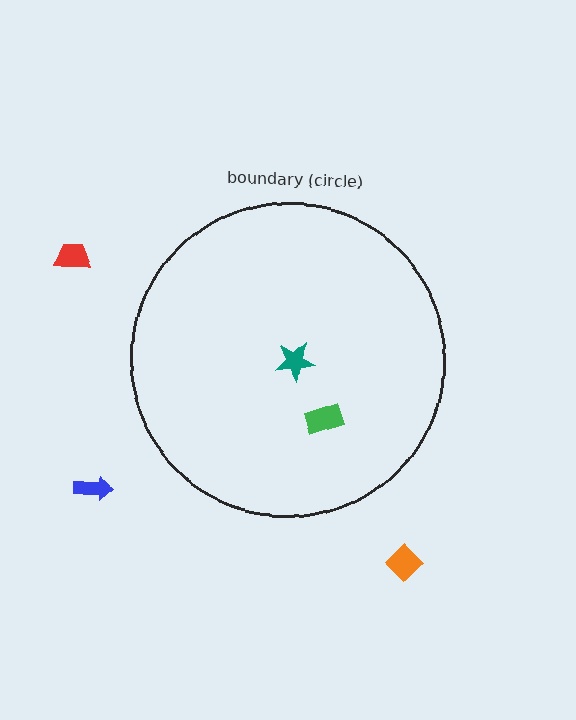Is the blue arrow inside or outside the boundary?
Outside.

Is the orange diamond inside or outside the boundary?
Outside.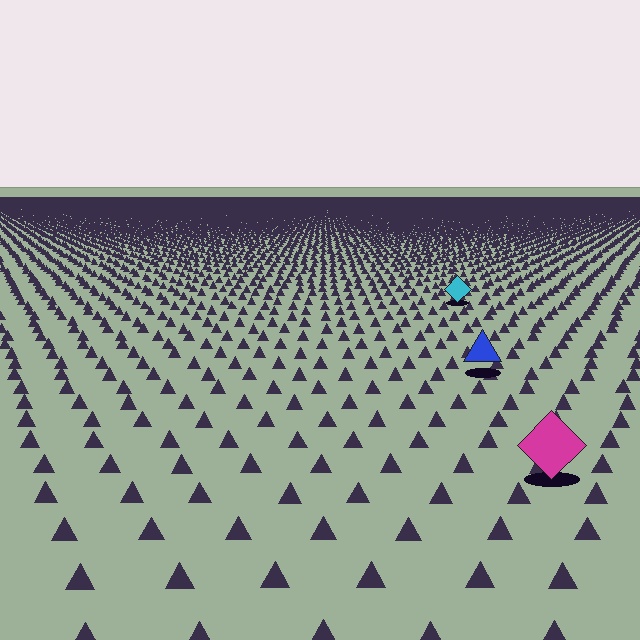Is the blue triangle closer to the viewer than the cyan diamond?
Yes. The blue triangle is closer — you can tell from the texture gradient: the ground texture is coarser near it.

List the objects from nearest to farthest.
From nearest to farthest: the magenta diamond, the blue triangle, the cyan diamond.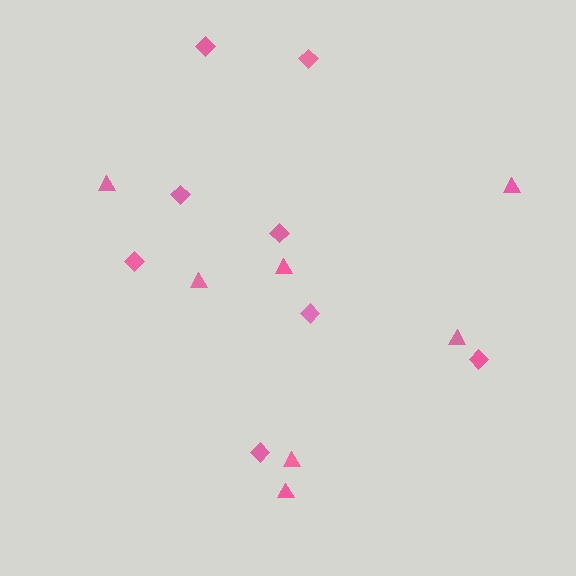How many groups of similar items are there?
There are 2 groups: one group of diamonds (8) and one group of triangles (7).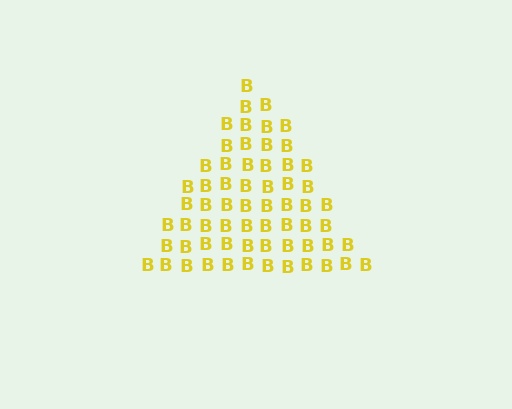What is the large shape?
The large shape is a triangle.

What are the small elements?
The small elements are letter B's.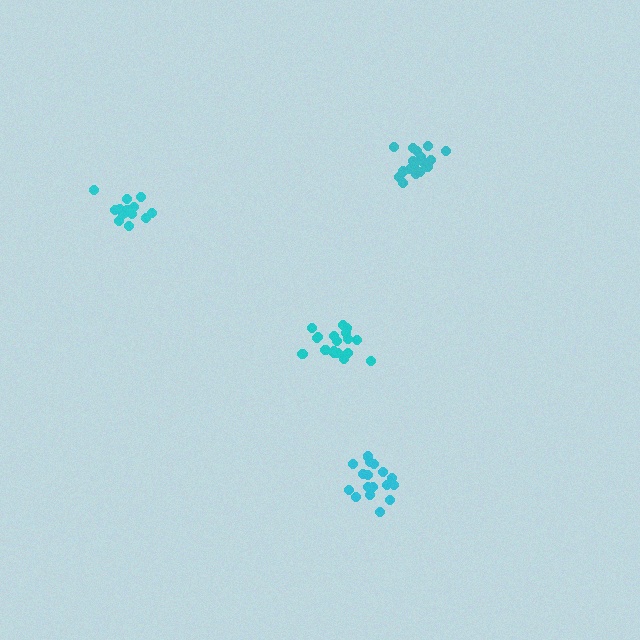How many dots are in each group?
Group 1: 19 dots, Group 2: 14 dots, Group 3: 18 dots, Group 4: 18 dots (69 total).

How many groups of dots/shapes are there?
There are 4 groups.